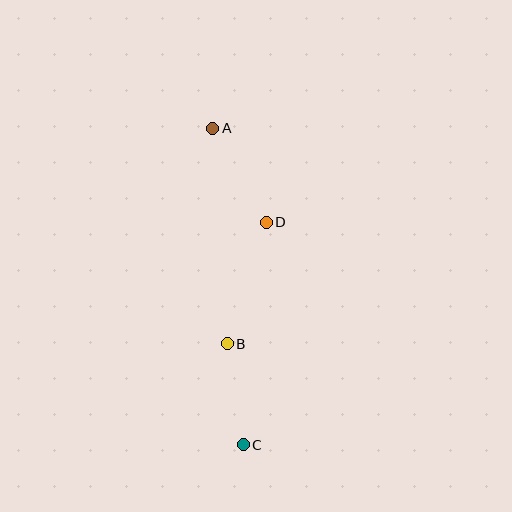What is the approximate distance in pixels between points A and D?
The distance between A and D is approximately 108 pixels.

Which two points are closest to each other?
Points B and C are closest to each other.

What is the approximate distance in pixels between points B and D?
The distance between B and D is approximately 127 pixels.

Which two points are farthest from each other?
Points A and C are farthest from each other.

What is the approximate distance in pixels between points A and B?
The distance between A and B is approximately 216 pixels.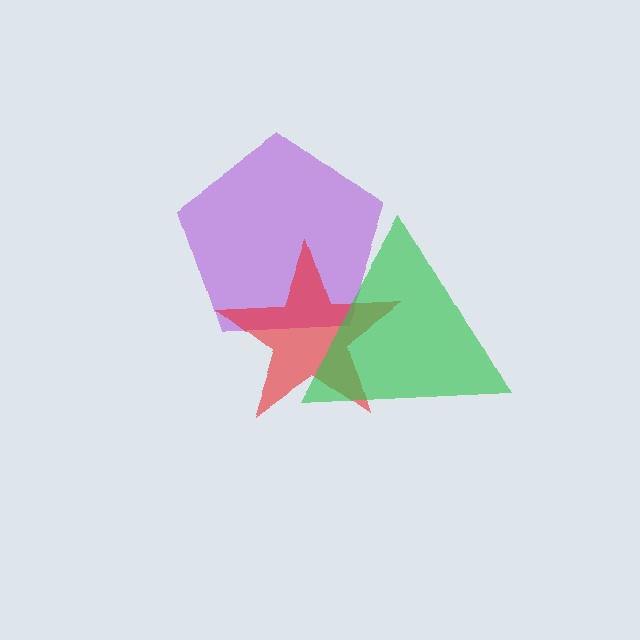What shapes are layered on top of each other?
The layered shapes are: a purple pentagon, a red star, a green triangle.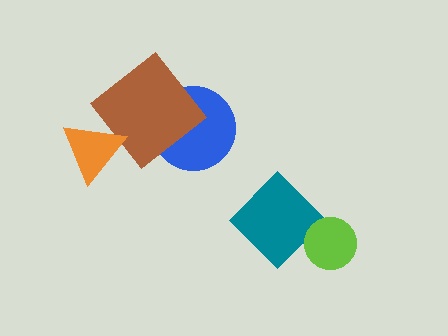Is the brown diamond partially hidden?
Yes, it is partially covered by another shape.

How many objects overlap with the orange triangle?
1 object overlaps with the orange triangle.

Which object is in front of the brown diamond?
The orange triangle is in front of the brown diamond.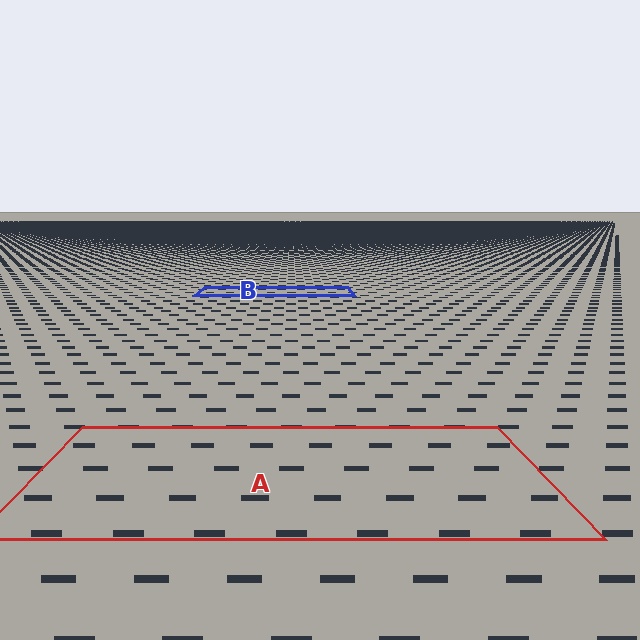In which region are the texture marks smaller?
The texture marks are smaller in region B, because it is farther away.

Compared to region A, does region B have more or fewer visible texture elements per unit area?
Region B has more texture elements per unit area — they are packed more densely because it is farther away.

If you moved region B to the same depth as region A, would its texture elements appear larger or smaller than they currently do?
They would appear larger. At a closer depth, the same texture elements are projected at a bigger on-screen size.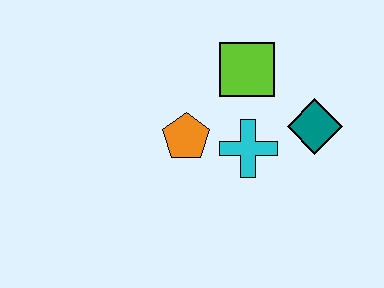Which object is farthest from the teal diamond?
The orange pentagon is farthest from the teal diamond.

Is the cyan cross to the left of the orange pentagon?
No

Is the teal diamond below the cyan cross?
No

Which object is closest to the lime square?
The cyan cross is closest to the lime square.